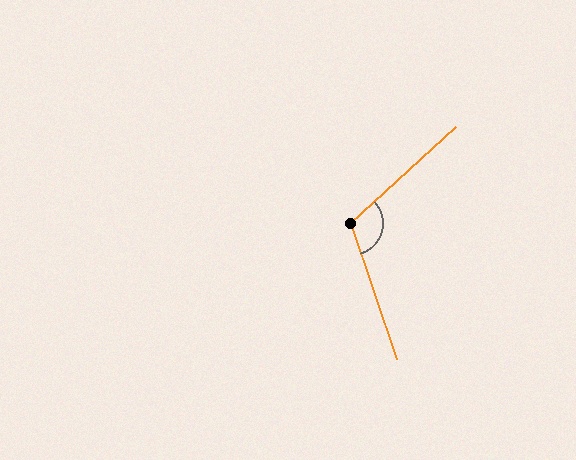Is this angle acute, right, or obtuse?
It is obtuse.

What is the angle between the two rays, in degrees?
Approximately 114 degrees.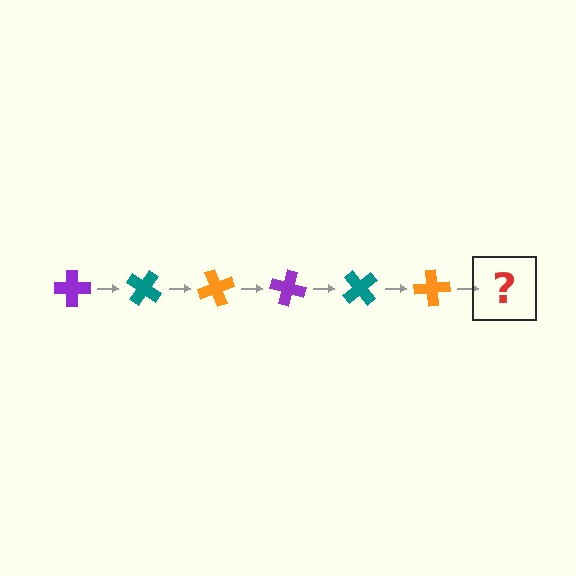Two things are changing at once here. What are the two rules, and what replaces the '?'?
The two rules are that it rotates 35 degrees each step and the color cycles through purple, teal, and orange. The '?' should be a purple cross, rotated 210 degrees from the start.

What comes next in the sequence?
The next element should be a purple cross, rotated 210 degrees from the start.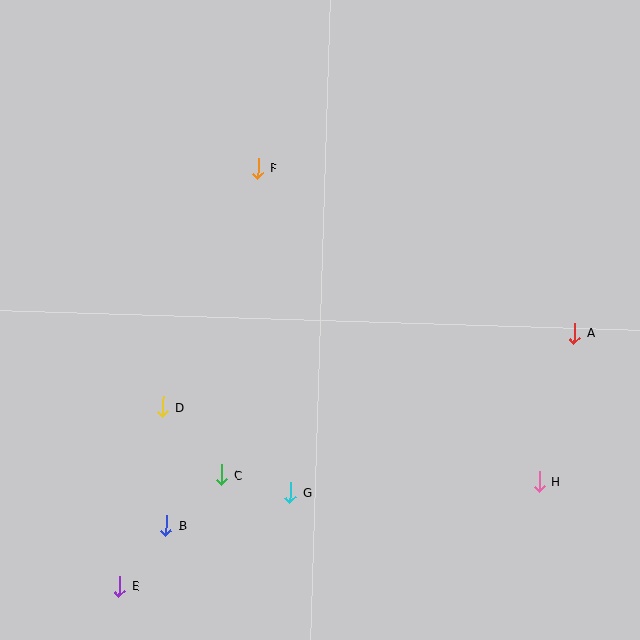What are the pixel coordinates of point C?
Point C is at (222, 475).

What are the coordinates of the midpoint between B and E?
The midpoint between B and E is at (143, 556).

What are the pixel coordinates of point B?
Point B is at (166, 526).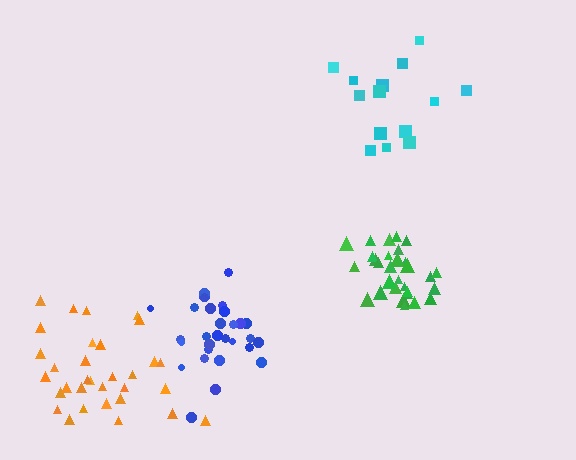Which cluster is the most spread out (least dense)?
Cyan.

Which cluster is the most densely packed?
Green.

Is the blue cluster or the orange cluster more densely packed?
Blue.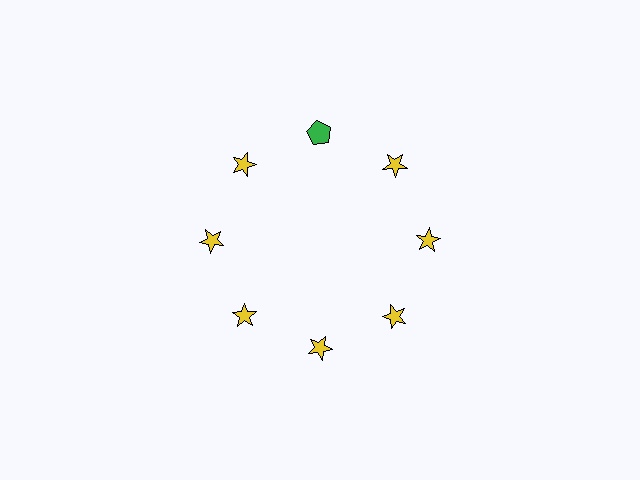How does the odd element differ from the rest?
It differs in both color (green instead of yellow) and shape (pentagon instead of star).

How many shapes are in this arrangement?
There are 8 shapes arranged in a ring pattern.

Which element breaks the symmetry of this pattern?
The green pentagon at roughly the 12 o'clock position breaks the symmetry. All other shapes are yellow stars.